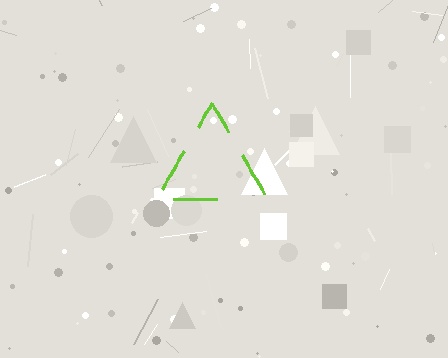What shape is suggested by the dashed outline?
The dashed outline suggests a triangle.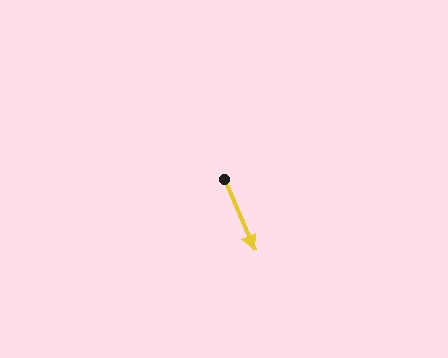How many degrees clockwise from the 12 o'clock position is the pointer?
Approximately 157 degrees.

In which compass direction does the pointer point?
Southeast.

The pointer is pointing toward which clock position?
Roughly 5 o'clock.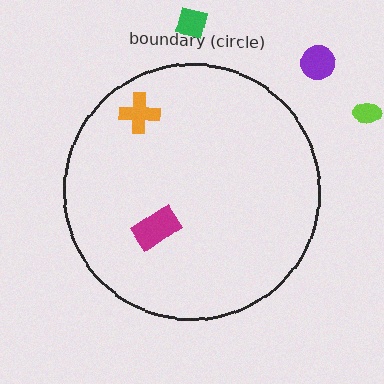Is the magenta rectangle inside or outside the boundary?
Inside.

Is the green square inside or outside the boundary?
Outside.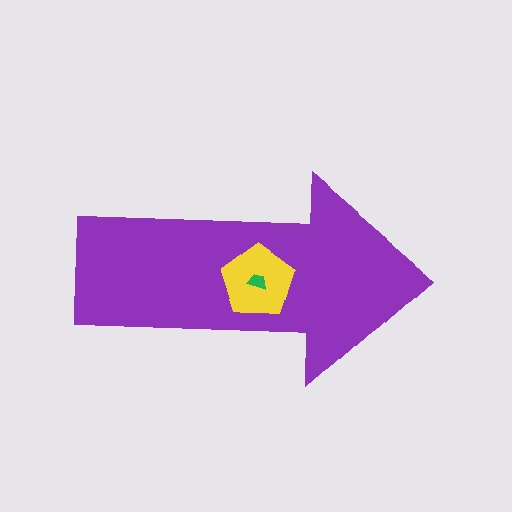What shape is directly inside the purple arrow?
The yellow pentagon.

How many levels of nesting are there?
3.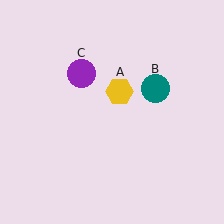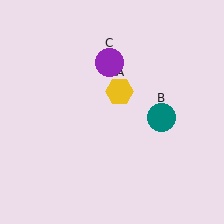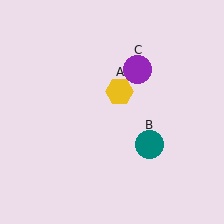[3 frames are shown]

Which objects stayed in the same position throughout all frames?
Yellow hexagon (object A) remained stationary.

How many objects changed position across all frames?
2 objects changed position: teal circle (object B), purple circle (object C).